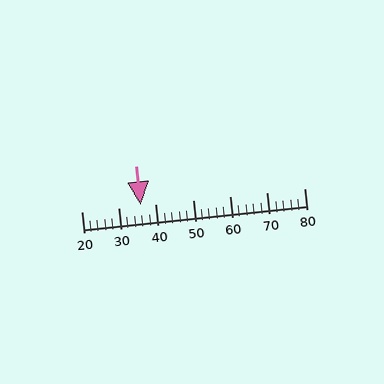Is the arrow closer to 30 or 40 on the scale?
The arrow is closer to 40.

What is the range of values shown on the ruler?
The ruler shows values from 20 to 80.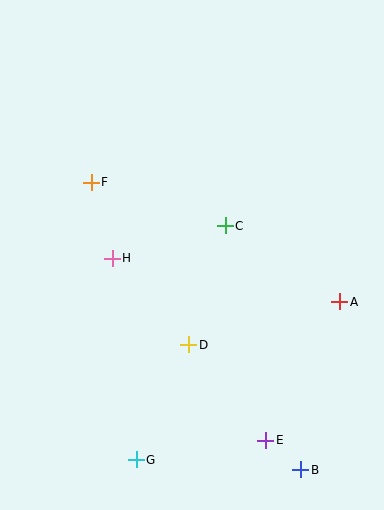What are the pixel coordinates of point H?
Point H is at (112, 258).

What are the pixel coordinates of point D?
Point D is at (189, 345).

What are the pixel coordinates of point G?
Point G is at (136, 460).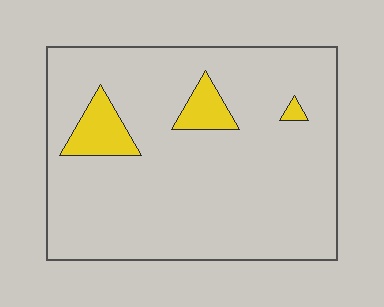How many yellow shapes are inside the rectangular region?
3.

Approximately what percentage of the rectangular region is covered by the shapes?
Approximately 10%.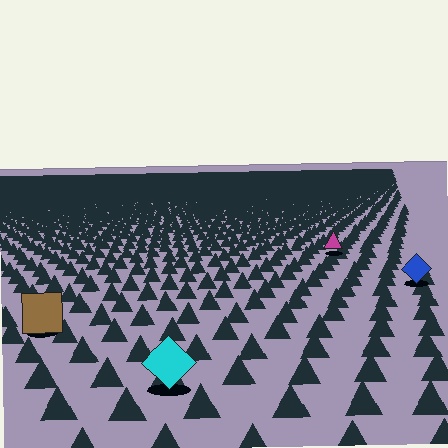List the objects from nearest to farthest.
From nearest to farthest: the cyan diamond, the brown square, the blue diamond, the magenta triangle.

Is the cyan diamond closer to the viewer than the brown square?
Yes. The cyan diamond is closer — you can tell from the texture gradient: the ground texture is coarser near it.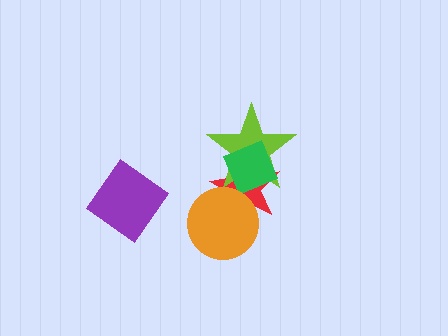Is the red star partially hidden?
Yes, it is partially covered by another shape.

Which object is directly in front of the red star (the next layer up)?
The lime star is directly in front of the red star.